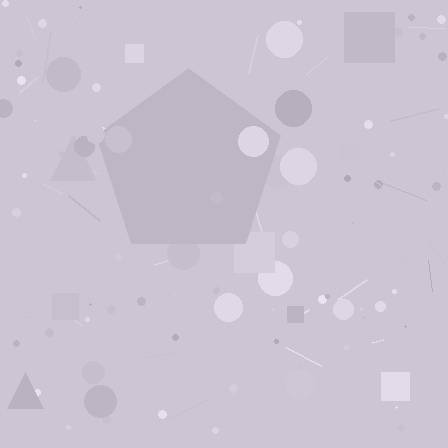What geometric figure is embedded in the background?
A pentagon is embedded in the background.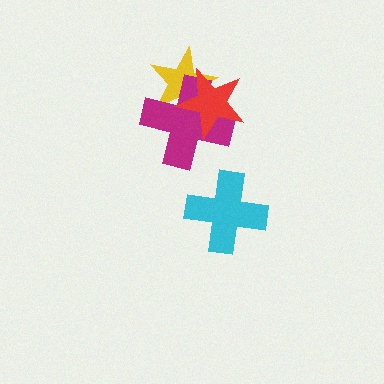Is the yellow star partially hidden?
Yes, it is partially covered by another shape.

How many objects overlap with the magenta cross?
2 objects overlap with the magenta cross.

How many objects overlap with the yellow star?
2 objects overlap with the yellow star.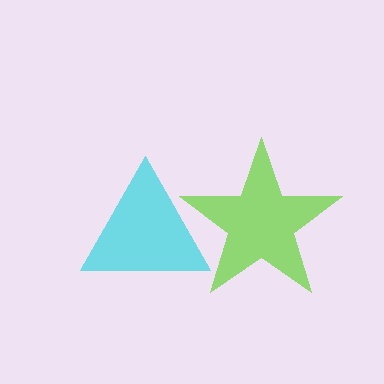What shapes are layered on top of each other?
The layered shapes are: a lime star, a cyan triangle.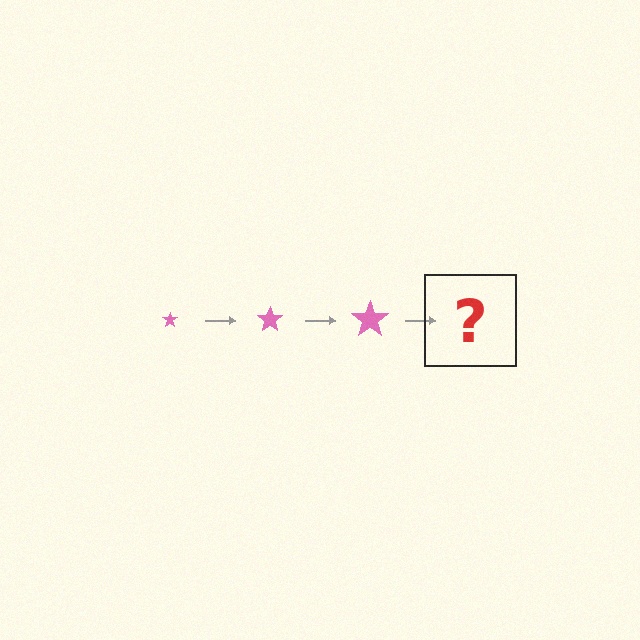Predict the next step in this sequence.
The next step is a pink star, larger than the previous one.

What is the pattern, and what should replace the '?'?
The pattern is that the star gets progressively larger each step. The '?' should be a pink star, larger than the previous one.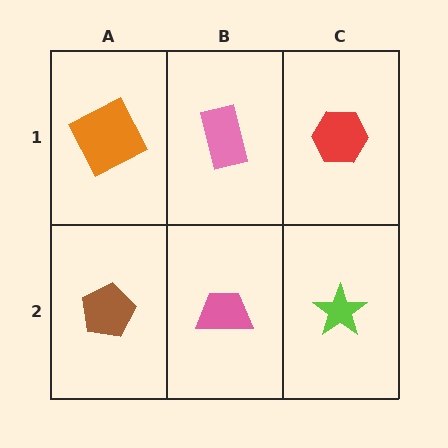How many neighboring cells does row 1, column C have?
2.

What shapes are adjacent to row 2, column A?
An orange square (row 1, column A), a pink trapezoid (row 2, column B).